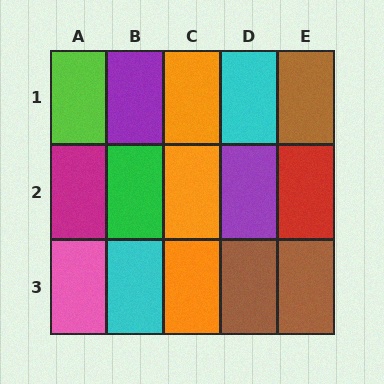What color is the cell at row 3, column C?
Orange.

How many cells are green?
1 cell is green.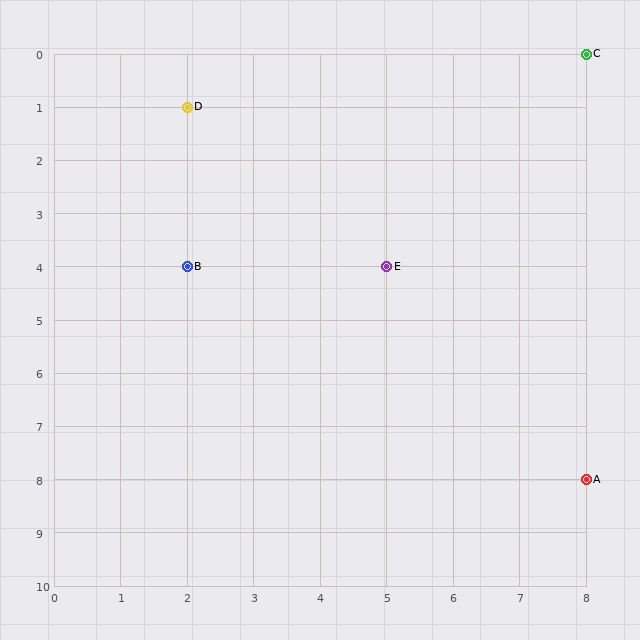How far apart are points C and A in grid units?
Points C and A are 8 rows apart.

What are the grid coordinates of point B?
Point B is at grid coordinates (2, 4).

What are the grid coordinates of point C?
Point C is at grid coordinates (8, 0).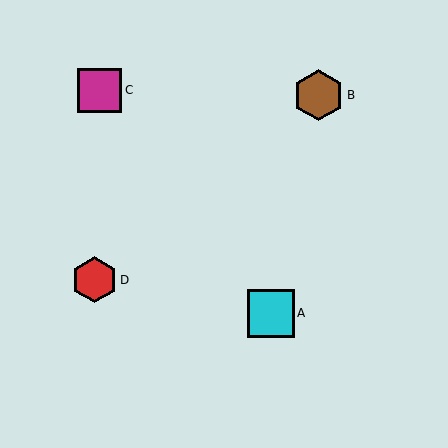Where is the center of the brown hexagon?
The center of the brown hexagon is at (319, 95).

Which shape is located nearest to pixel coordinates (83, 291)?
The red hexagon (labeled D) at (94, 280) is nearest to that location.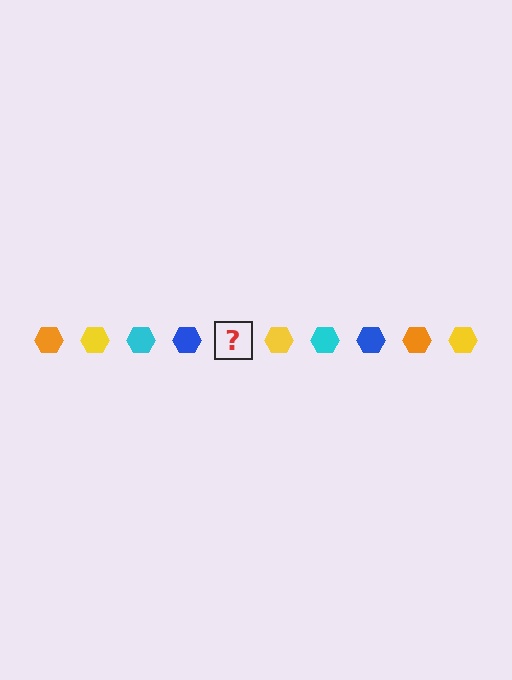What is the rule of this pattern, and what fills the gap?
The rule is that the pattern cycles through orange, yellow, cyan, blue hexagons. The gap should be filled with an orange hexagon.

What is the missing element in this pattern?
The missing element is an orange hexagon.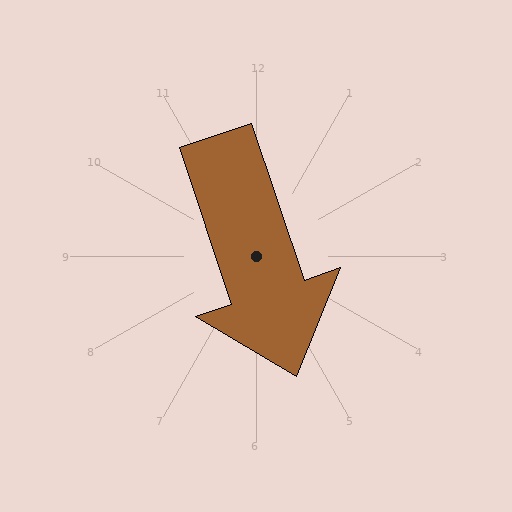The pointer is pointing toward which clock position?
Roughly 5 o'clock.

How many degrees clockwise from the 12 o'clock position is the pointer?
Approximately 161 degrees.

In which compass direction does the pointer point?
South.